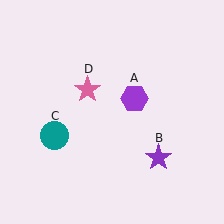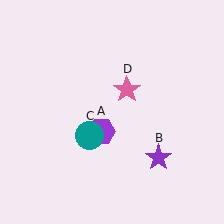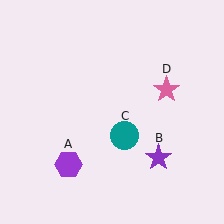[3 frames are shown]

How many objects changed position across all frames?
3 objects changed position: purple hexagon (object A), teal circle (object C), pink star (object D).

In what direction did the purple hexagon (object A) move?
The purple hexagon (object A) moved down and to the left.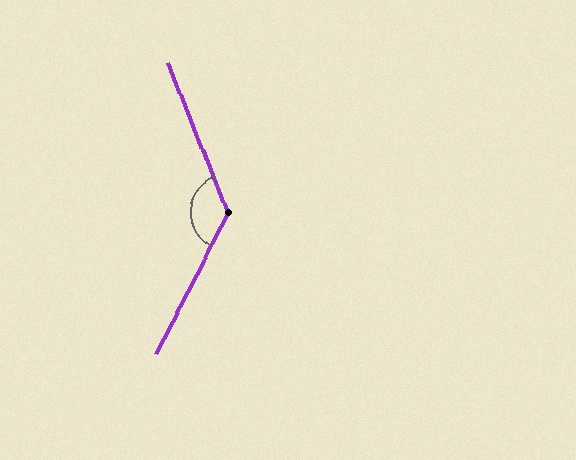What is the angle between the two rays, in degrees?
Approximately 131 degrees.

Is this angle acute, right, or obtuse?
It is obtuse.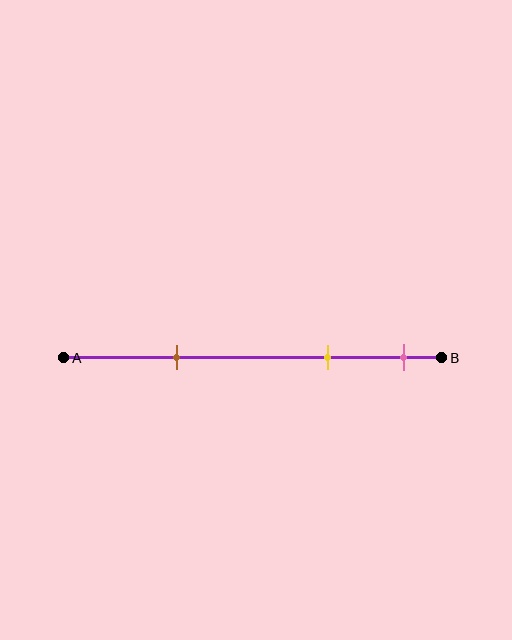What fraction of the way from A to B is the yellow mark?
The yellow mark is approximately 70% (0.7) of the way from A to B.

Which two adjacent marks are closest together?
The yellow and pink marks are the closest adjacent pair.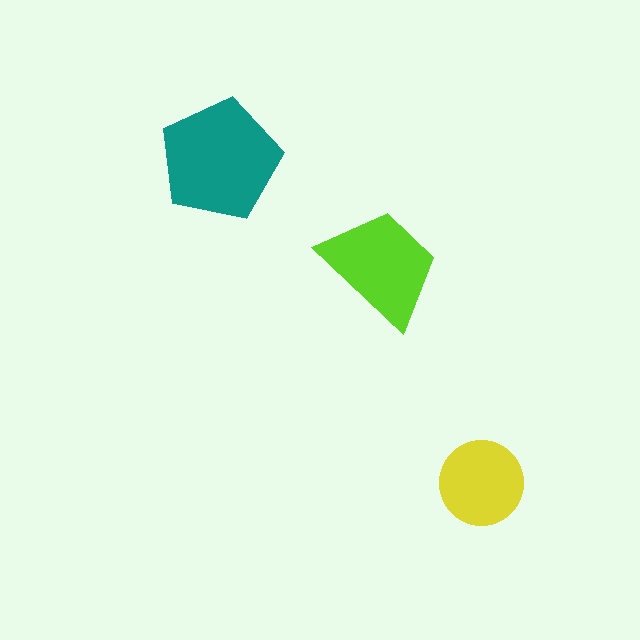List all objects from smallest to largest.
The yellow circle, the lime trapezoid, the teal pentagon.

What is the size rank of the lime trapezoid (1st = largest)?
2nd.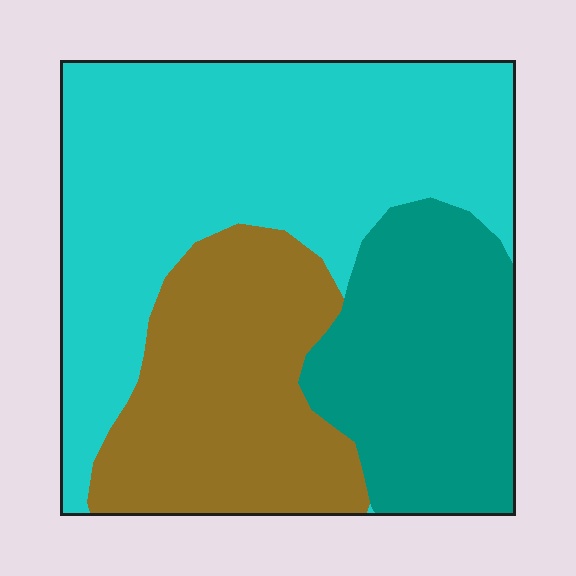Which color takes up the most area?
Cyan, at roughly 50%.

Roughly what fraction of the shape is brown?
Brown takes up about one quarter (1/4) of the shape.